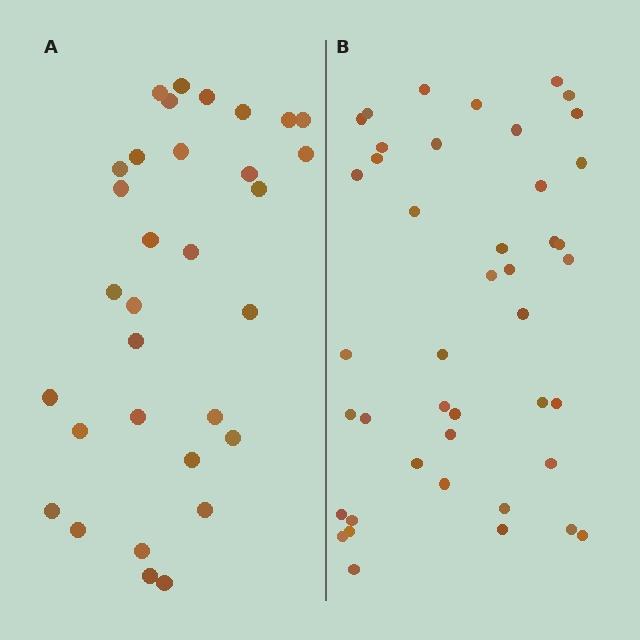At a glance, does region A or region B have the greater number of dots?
Region B (the right region) has more dots.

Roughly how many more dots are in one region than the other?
Region B has roughly 12 or so more dots than region A.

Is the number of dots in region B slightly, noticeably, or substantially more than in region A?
Region B has noticeably more, but not dramatically so. The ratio is roughly 1.3 to 1.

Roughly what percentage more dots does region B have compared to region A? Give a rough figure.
About 35% more.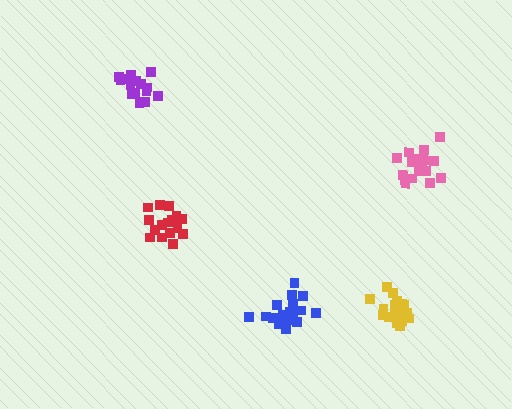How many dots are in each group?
Group 1: 18 dots, Group 2: 19 dots, Group 3: 16 dots, Group 4: 17 dots, Group 5: 19 dots (89 total).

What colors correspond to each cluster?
The clusters are colored: purple, yellow, red, blue, pink.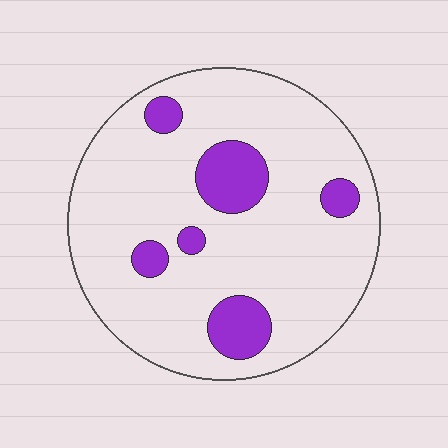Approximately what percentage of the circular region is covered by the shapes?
Approximately 15%.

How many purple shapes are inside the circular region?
6.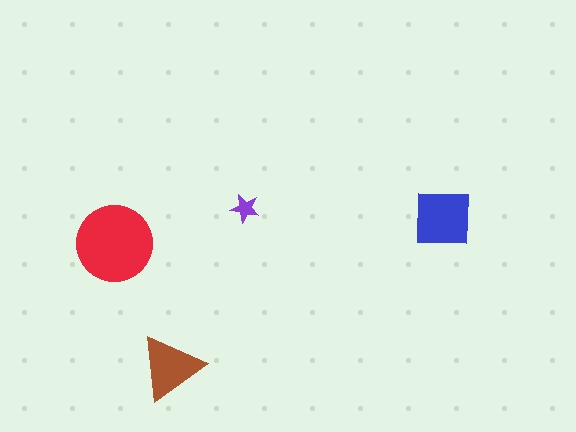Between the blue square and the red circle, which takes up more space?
The red circle.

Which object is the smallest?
The purple star.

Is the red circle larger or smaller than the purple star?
Larger.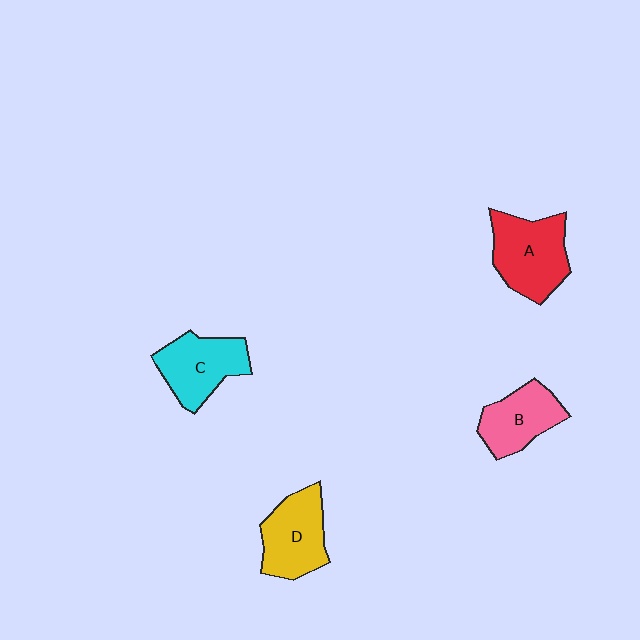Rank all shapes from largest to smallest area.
From largest to smallest: A (red), D (yellow), C (cyan), B (pink).